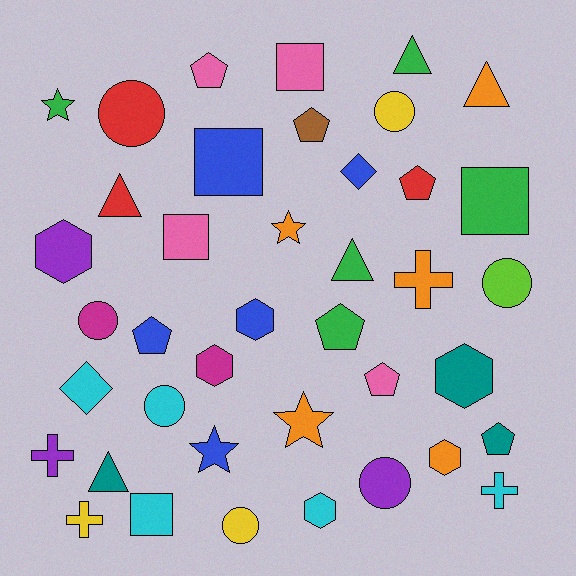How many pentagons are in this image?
There are 7 pentagons.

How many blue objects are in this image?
There are 5 blue objects.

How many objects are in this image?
There are 40 objects.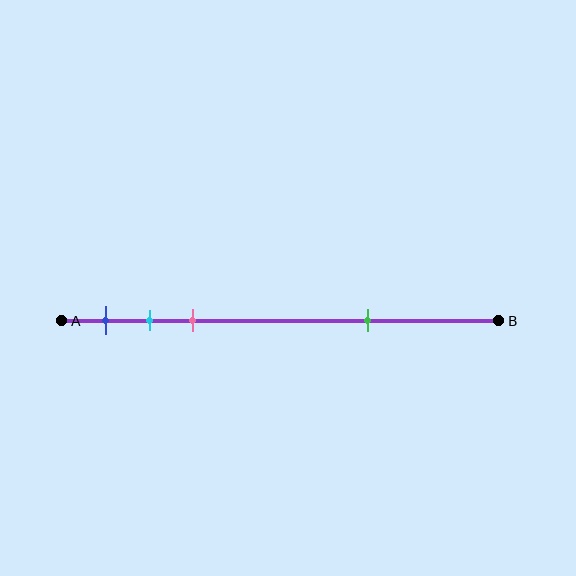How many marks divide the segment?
There are 4 marks dividing the segment.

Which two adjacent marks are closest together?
The cyan and pink marks are the closest adjacent pair.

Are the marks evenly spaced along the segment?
No, the marks are not evenly spaced.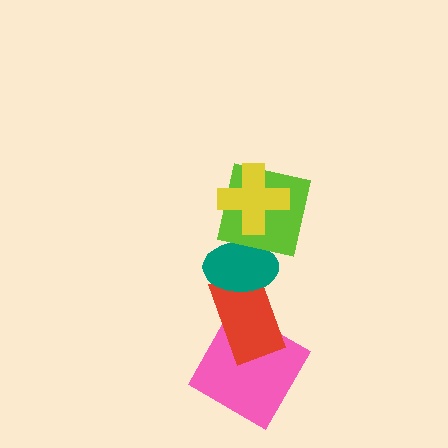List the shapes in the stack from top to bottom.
From top to bottom: the yellow cross, the lime square, the teal ellipse, the red rectangle, the pink square.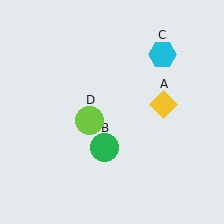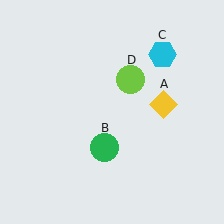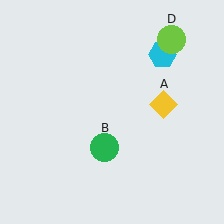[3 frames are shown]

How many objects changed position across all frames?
1 object changed position: lime circle (object D).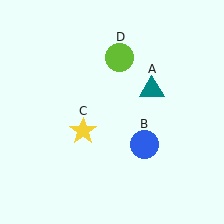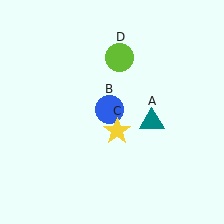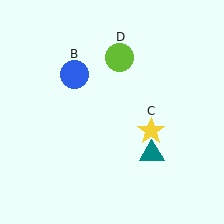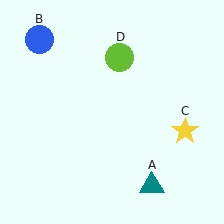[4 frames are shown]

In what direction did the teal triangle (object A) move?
The teal triangle (object A) moved down.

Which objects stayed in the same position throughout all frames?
Lime circle (object D) remained stationary.